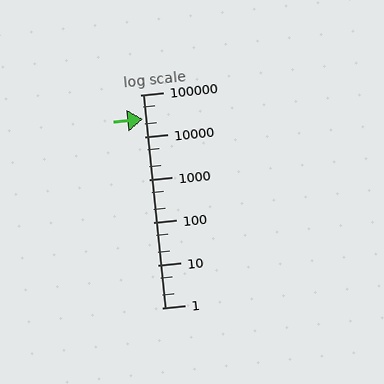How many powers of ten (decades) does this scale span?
The scale spans 5 decades, from 1 to 100000.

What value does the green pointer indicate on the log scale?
The pointer indicates approximately 27000.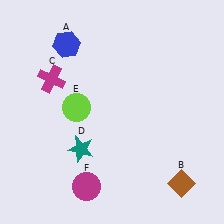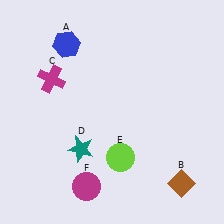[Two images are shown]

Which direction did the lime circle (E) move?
The lime circle (E) moved down.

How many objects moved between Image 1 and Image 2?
1 object moved between the two images.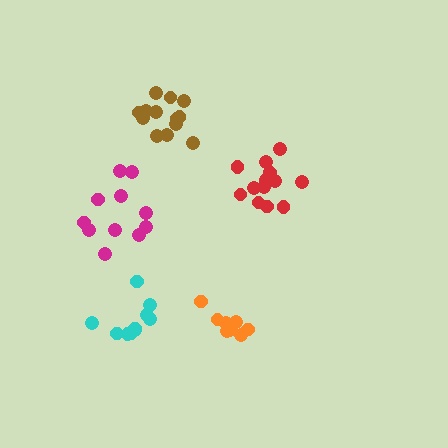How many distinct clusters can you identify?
There are 5 distinct clusters.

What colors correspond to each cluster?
The clusters are colored: magenta, orange, red, brown, cyan.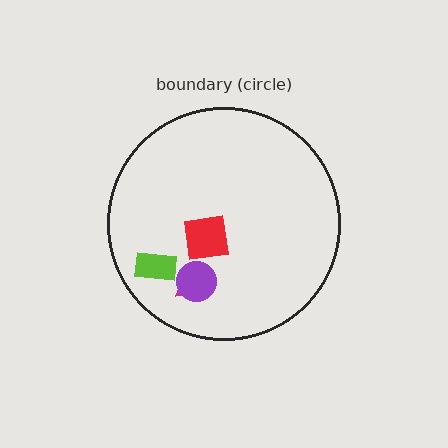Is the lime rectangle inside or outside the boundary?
Inside.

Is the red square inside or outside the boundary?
Inside.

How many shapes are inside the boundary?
4 inside, 0 outside.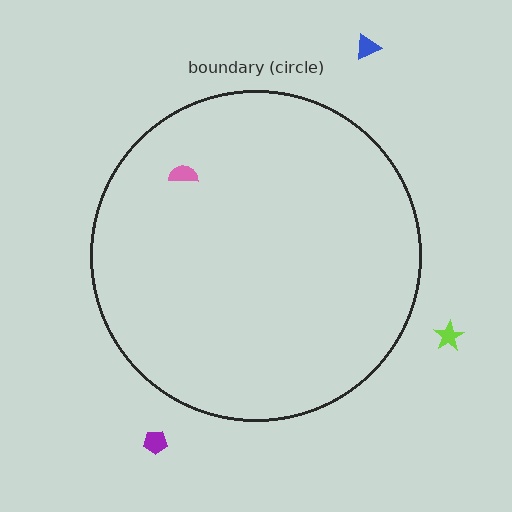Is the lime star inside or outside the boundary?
Outside.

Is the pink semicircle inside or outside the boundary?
Inside.